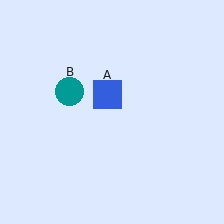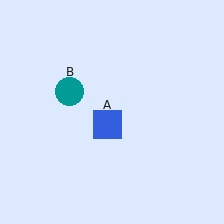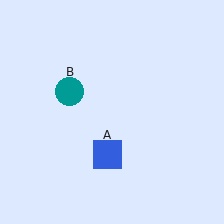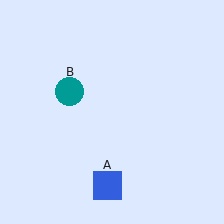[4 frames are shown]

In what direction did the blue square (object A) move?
The blue square (object A) moved down.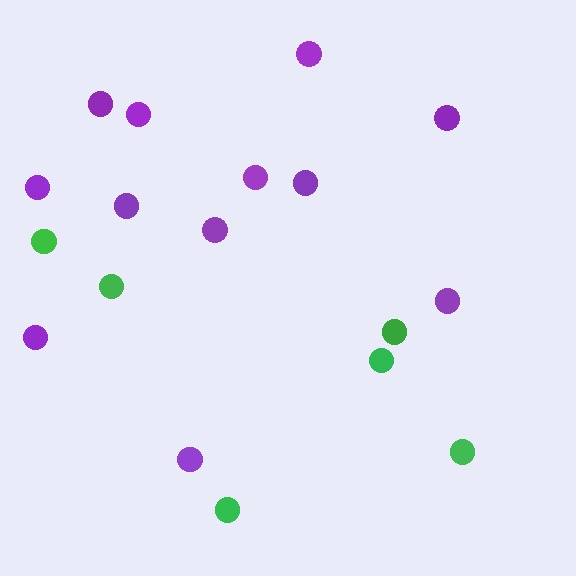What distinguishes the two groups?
There are 2 groups: one group of green circles (6) and one group of purple circles (12).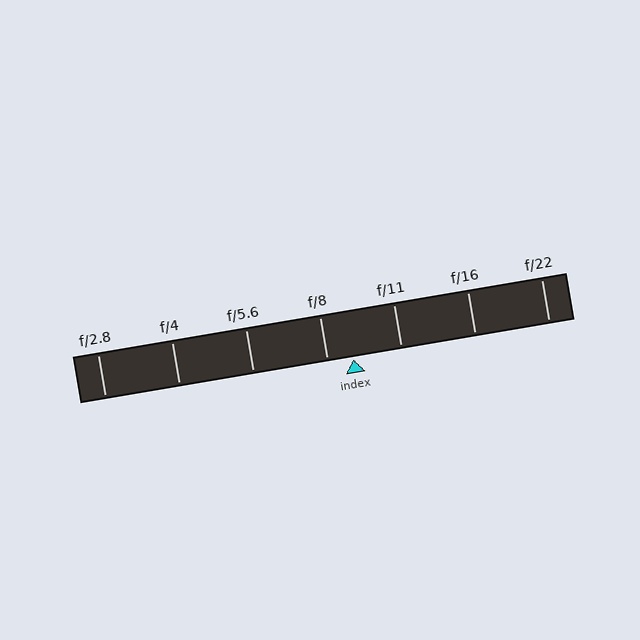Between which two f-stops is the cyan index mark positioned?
The index mark is between f/8 and f/11.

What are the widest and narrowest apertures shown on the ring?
The widest aperture shown is f/2.8 and the narrowest is f/22.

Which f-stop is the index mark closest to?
The index mark is closest to f/8.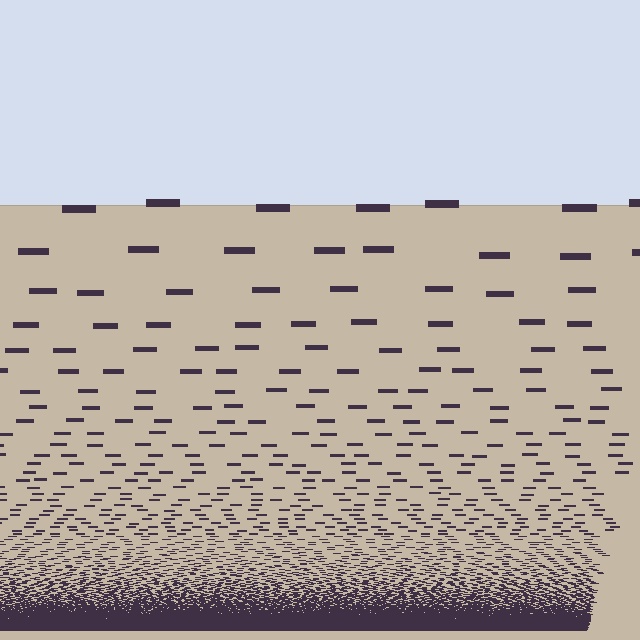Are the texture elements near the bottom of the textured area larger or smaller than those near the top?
Smaller. The gradient is inverted — elements near the bottom are smaller and denser.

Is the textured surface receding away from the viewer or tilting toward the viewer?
The surface appears to tilt toward the viewer. Texture elements get larger and sparser toward the top.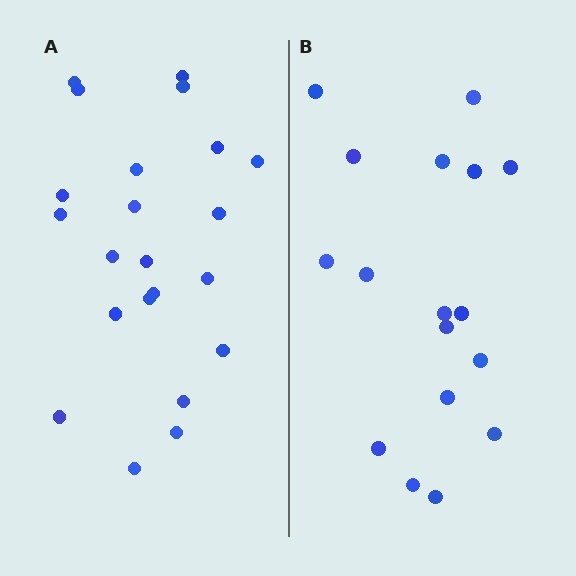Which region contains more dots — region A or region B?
Region A (the left region) has more dots.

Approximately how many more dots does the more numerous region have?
Region A has about 5 more dots than region B.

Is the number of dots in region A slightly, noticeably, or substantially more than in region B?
Region A has noticeably more, but not dramatically so. The ratio is roughly 1.3 to 1.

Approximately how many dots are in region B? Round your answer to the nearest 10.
About 20 dots. (The exact count is 17, which rounds to 20.)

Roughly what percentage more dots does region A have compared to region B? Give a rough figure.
About 30% more.